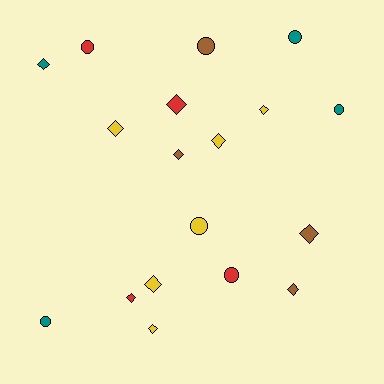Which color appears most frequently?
Yellow, with 6 objects.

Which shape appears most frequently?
Diamond, with 11 objects.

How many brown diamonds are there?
There are 3 brown diamonds.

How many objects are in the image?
There are 18 objects.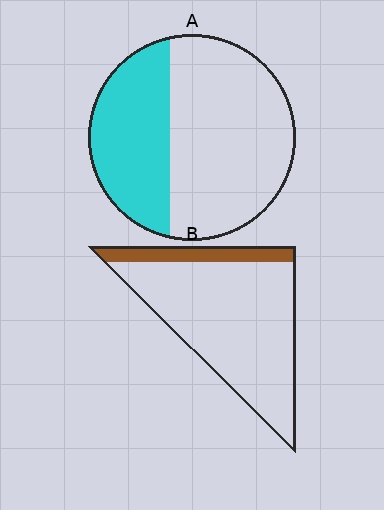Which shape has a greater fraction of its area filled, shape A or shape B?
Shape A.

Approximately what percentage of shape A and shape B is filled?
A is approximately 35% and B is approximately 15%.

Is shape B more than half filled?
No.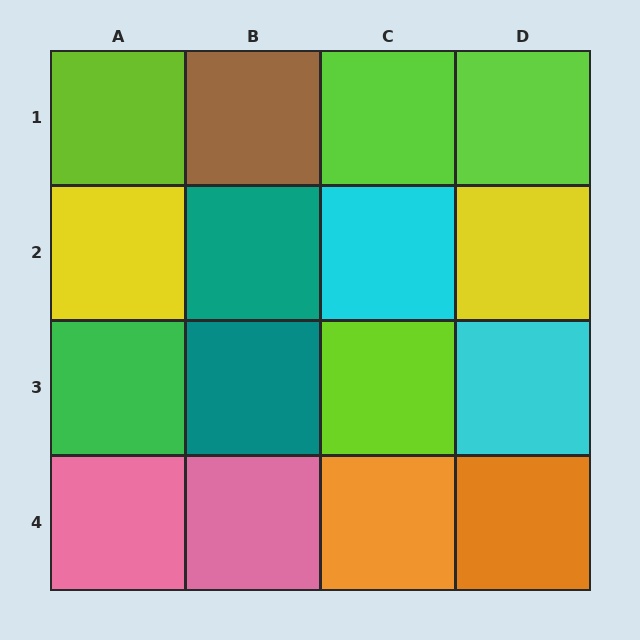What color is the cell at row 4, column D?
Orange.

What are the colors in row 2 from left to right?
Yellow, teal, cyan, yellow.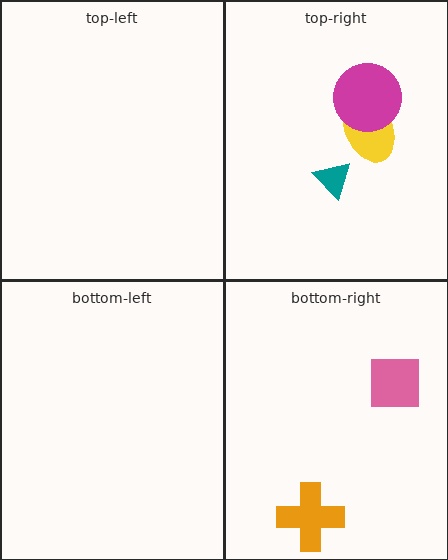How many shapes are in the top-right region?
3.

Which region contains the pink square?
The bottom-right region.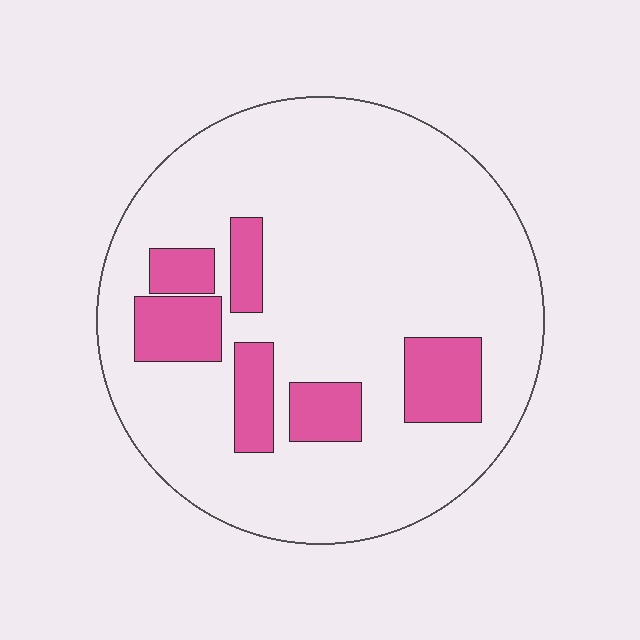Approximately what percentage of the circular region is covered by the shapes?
Approximately 15%.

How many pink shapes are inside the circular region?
6.